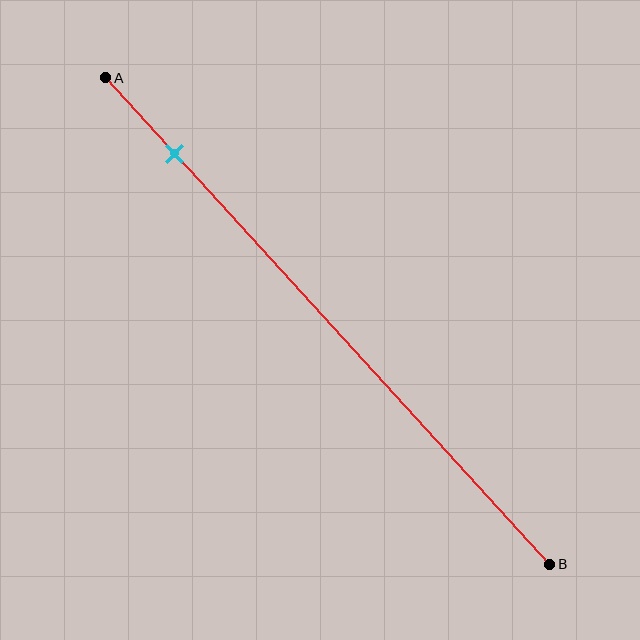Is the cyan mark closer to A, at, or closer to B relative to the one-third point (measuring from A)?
The cyan mark is closer to point A than the one-third point of segment AB.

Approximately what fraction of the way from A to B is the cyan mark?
The cyan mark is approximately 15% of the way from A to B.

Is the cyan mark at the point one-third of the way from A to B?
No, the mark is at about 15% from A, not at the 33% one-third point.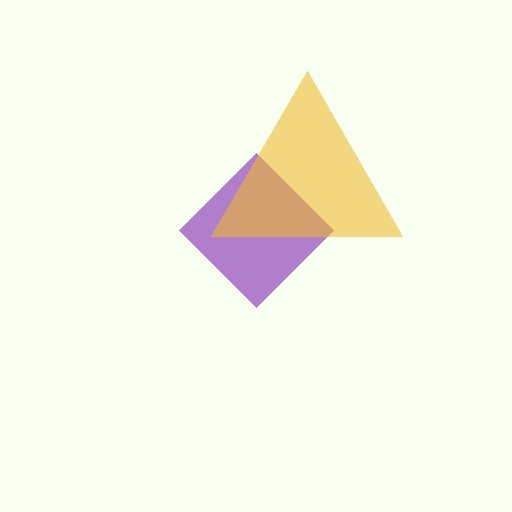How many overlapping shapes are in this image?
There are 2 overlapping shapes in the image.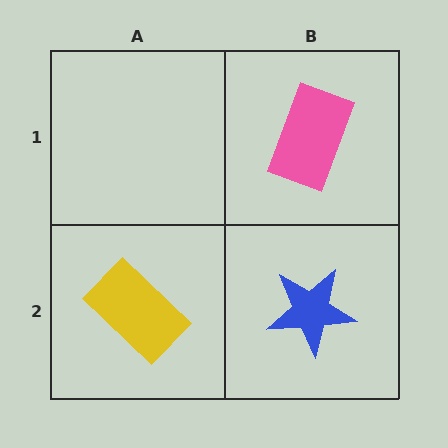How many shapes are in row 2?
2 shapes.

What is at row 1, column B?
A pink rectangle.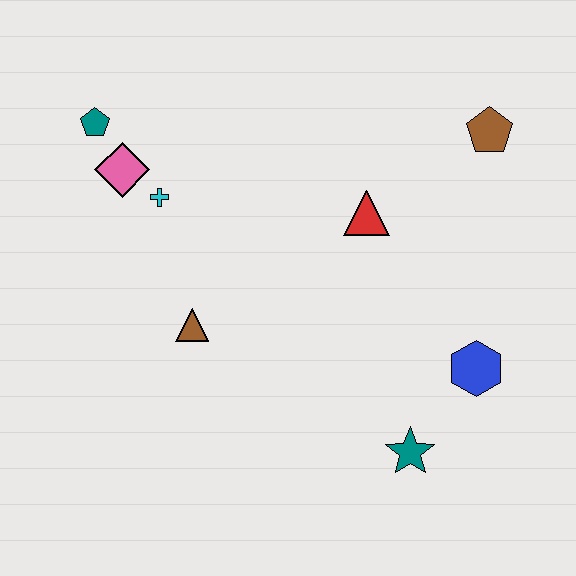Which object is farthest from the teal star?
The teal pentagon is farthest from the teal star.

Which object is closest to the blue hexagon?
The teal star is closest to the blue hexagon.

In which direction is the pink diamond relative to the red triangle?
The pink diamond is to the left of the red triangle.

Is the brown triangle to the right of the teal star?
No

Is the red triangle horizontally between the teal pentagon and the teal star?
Yes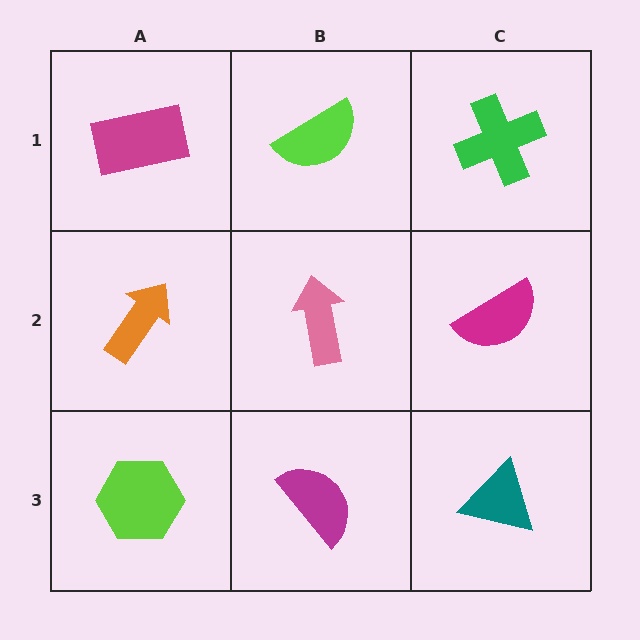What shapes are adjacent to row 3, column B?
A pink arrow (row 2, column B), a lime hexagon (row 3, column A), a teal triangle (row 3, column C).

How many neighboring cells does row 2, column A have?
3.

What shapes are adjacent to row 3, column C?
A magenta semicircle (row 2, column C), a magenta semicircle (row 3, column B).